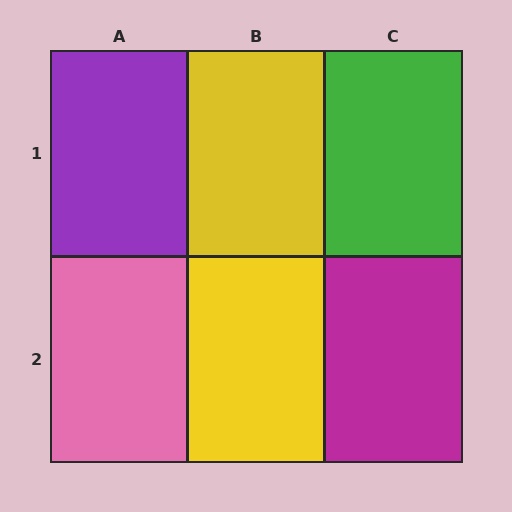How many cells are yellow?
2 cells are yellow.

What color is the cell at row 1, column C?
Green.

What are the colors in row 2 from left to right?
Pink, yellow, magenta.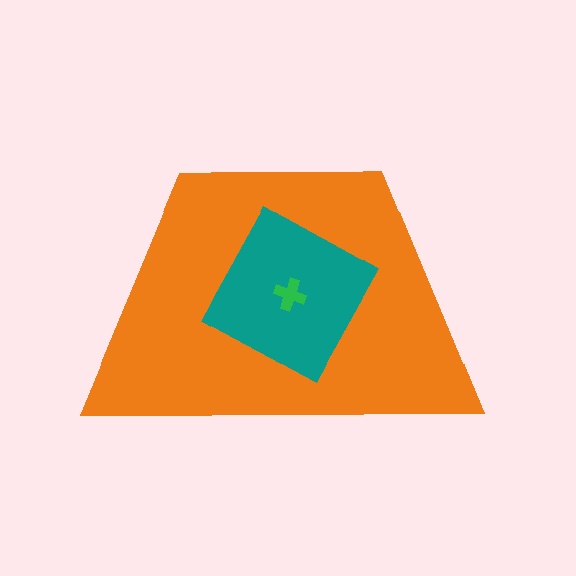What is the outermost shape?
The orange trapezoid.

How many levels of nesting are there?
3.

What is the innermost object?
The green cross.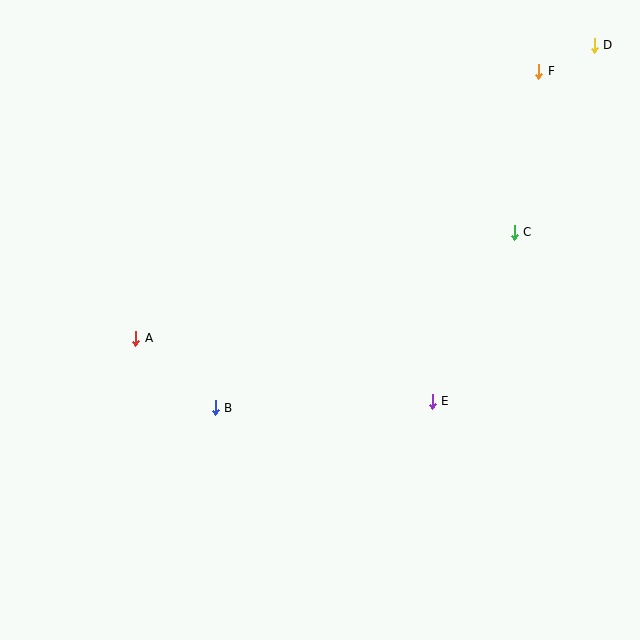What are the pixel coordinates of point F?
Point F is at (539, 71).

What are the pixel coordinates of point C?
Point C is at (514, 232).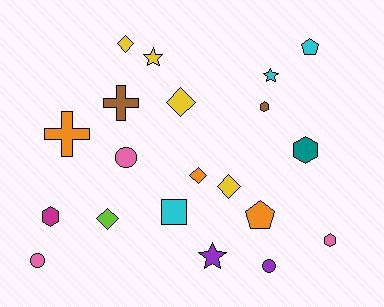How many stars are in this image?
There are 3 stars.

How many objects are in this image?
There are 20 objects.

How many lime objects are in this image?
There is 1 lime object.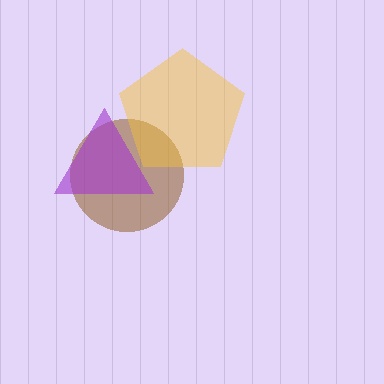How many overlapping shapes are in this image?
There are 3 overlapping shapes in the image.